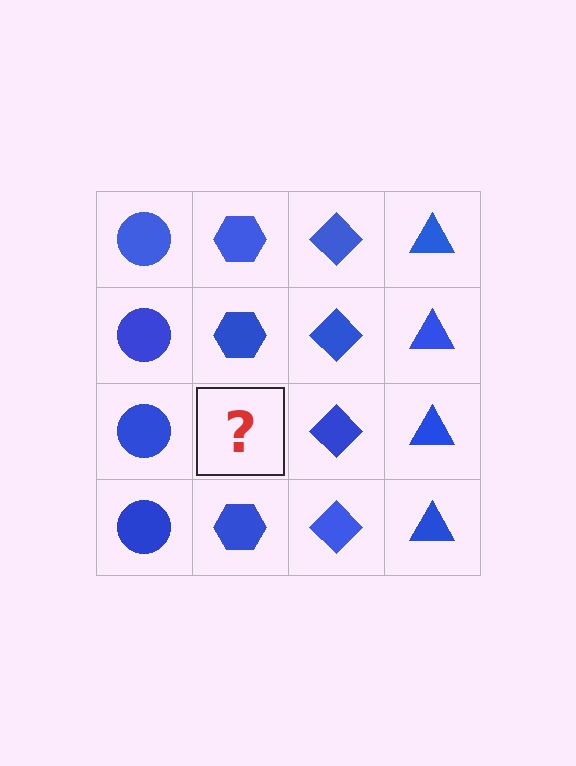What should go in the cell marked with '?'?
The missing cell should contain a blue hexagon.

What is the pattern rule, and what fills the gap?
The rule is that each column has a consistent shape. The gap should be filled with a blue hexagon.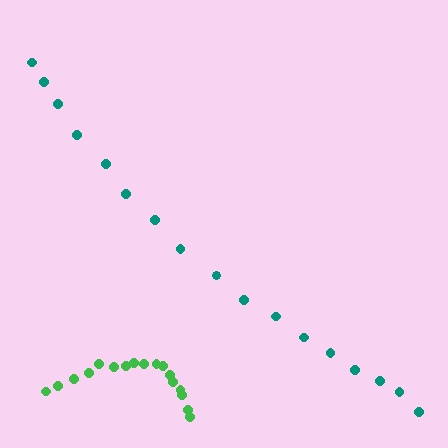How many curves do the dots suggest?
There are 2 distinct paths.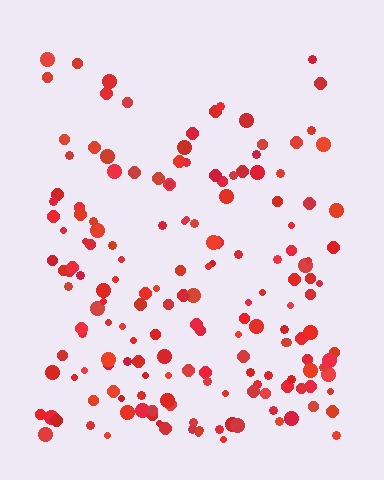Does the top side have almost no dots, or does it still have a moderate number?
Still a moderate number, just noticeably fewer than the bottom.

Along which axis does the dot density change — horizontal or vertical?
Vertical.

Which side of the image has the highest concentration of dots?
The bottom.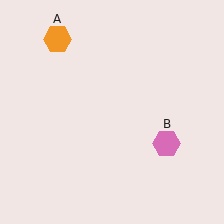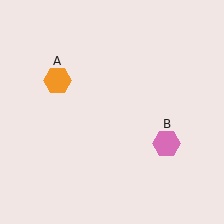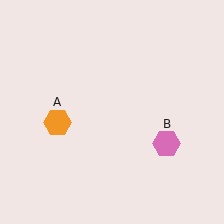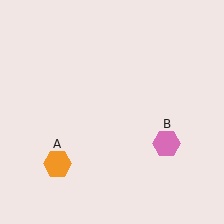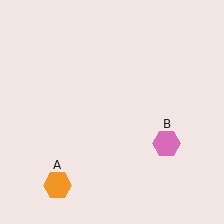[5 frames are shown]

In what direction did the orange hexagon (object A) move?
The orange hexagon (object A) moved down.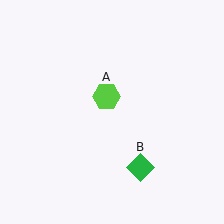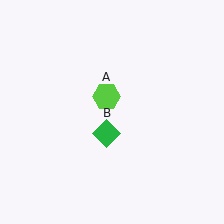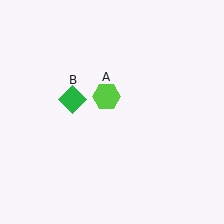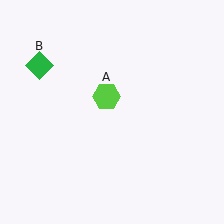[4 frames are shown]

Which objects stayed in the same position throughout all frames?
Lime hexagon (object A) remained stationary.